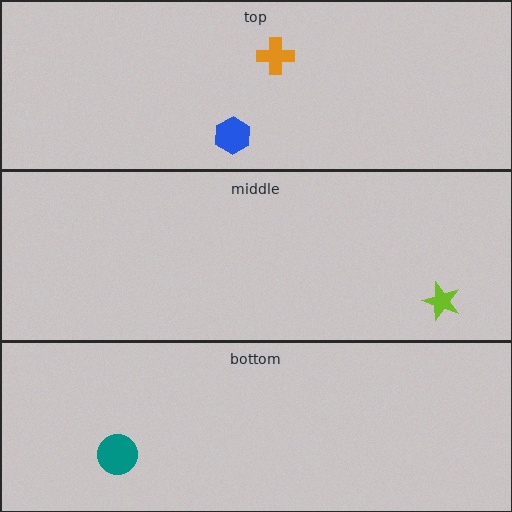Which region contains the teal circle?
The bottom region.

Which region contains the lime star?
The middle region.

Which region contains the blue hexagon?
The top region.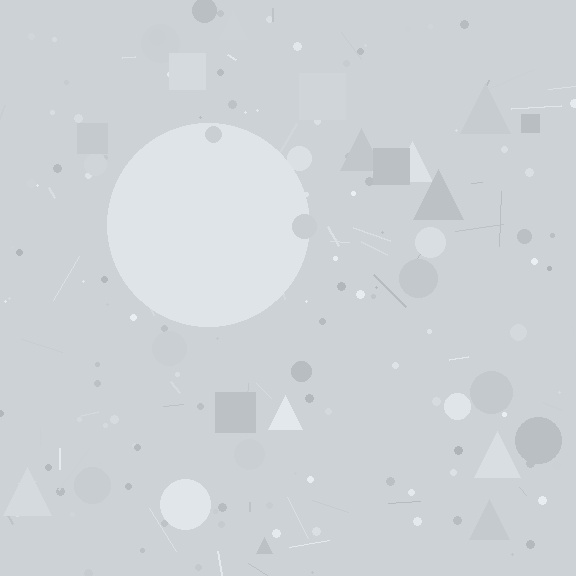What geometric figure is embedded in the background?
A circle is embedded in the background.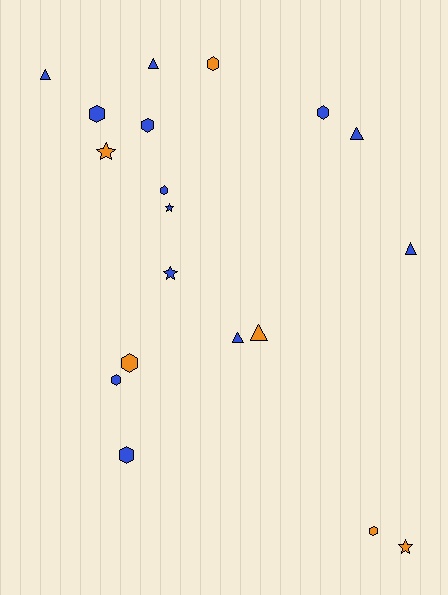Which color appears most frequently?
Blue, with 13 objects.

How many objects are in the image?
There are 19 objects.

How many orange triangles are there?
There is 1 orange triangle.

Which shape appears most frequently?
Hexagon, with 9 objects.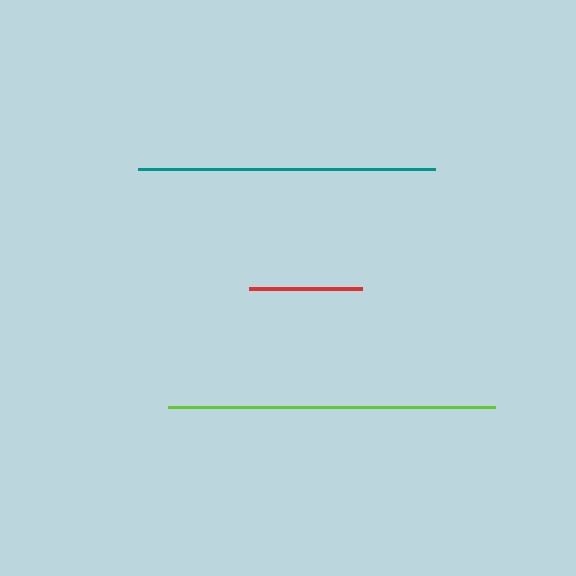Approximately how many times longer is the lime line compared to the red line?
The lime line is approximately 2.9 times the length of the red line.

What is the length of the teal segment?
The teal segment is approximately 297 pixels long.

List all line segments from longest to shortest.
From longest to shortest: lime, teal, red.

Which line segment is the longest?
The lime line is the longest at approximately 327 pixels.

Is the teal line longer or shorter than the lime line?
The lime line is longer than the teal line.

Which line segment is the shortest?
The red line is the shortest at approximately 113 pixels.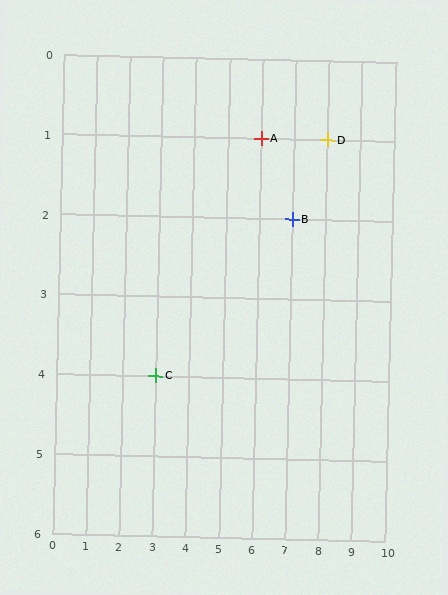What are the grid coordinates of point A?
Point A is at grid coordinates (6, 1).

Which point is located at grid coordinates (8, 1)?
Point D is at (8, 1).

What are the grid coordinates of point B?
Point B is at grid coordinates (7, 2).